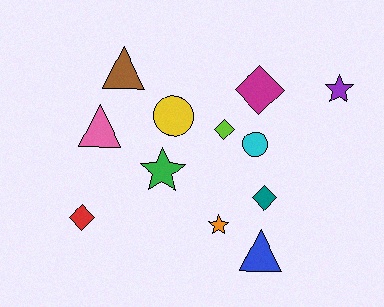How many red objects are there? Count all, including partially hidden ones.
There is 1 red object.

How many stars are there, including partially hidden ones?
There are 3 stars.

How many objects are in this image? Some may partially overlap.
There are 12 objects.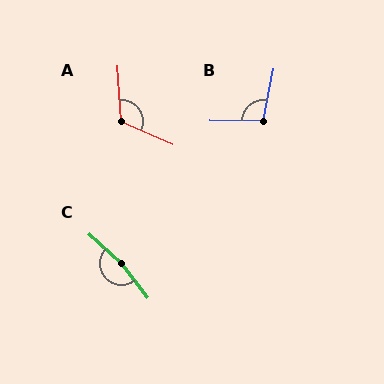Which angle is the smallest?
B, at approximately 101 degrees.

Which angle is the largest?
C, at approximately 169 degrees.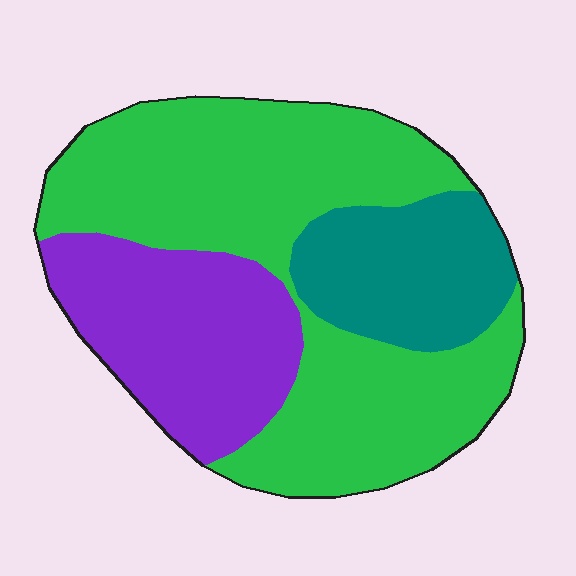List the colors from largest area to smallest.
From largest to smallest: green, purple, teal.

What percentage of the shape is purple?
Purple takes up about one quarter (1/4) of the shape.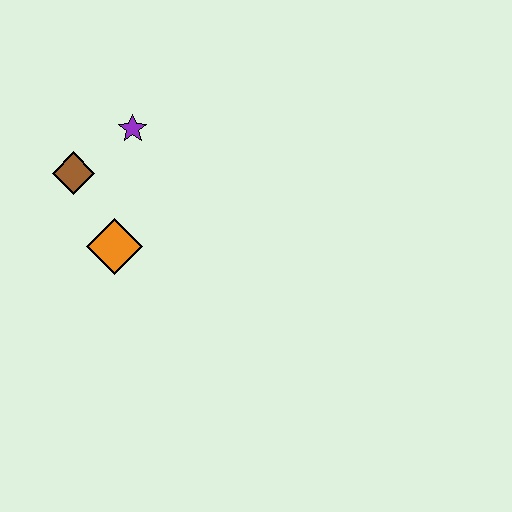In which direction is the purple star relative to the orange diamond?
The purple star is above the orange diamond.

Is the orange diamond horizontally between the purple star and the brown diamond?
Yes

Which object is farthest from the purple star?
The orange diamond is farthest from the purple star.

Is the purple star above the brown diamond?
Yes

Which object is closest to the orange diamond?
The brown diamond is closest to the orange diamond.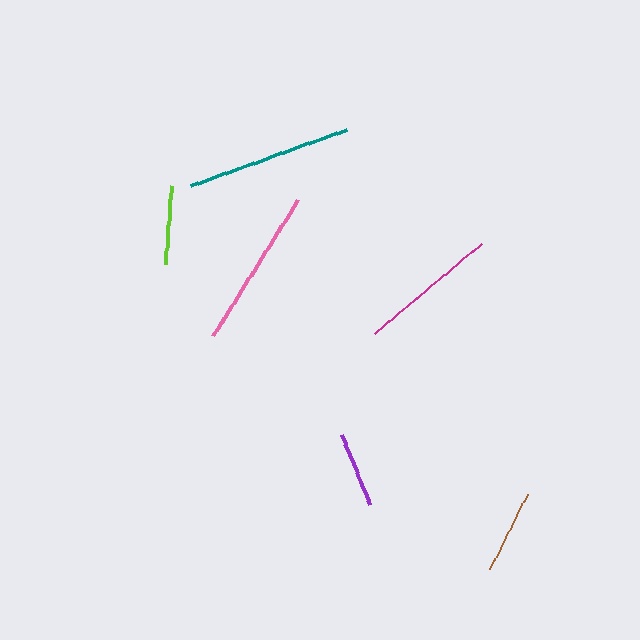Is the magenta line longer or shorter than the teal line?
The teal line is longer than the magenta line.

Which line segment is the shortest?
The purple line is the shortest at approximately 76 pixels.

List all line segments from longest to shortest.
From longest to shortest: teal, pink, magenta, brown, lime, purple.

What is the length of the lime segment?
The lime segment is approximately 80 pixels long.